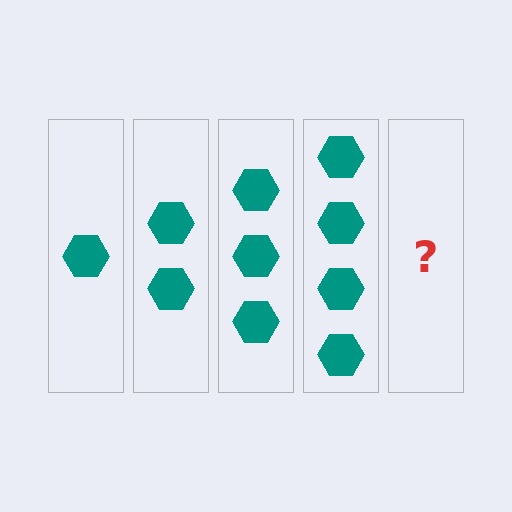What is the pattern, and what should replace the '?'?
The pattern is that each step adds one more hexagon. The '?' should be 5 hexagons.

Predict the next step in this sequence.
The next step is 5 hexagons.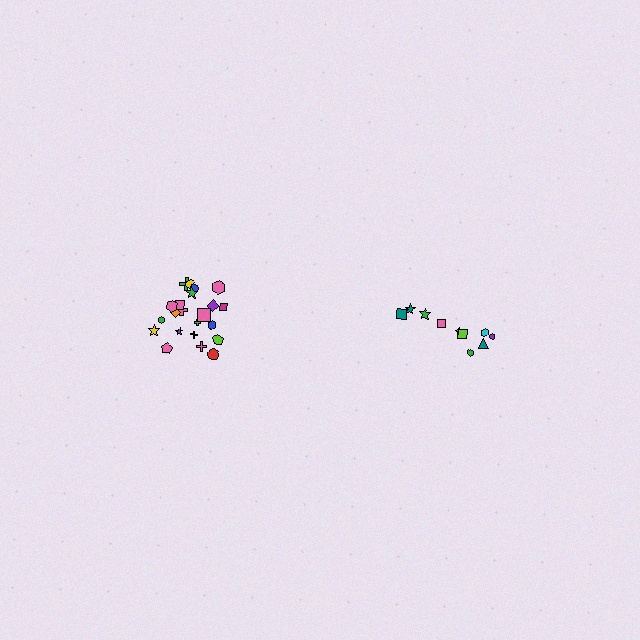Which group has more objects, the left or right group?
The left group.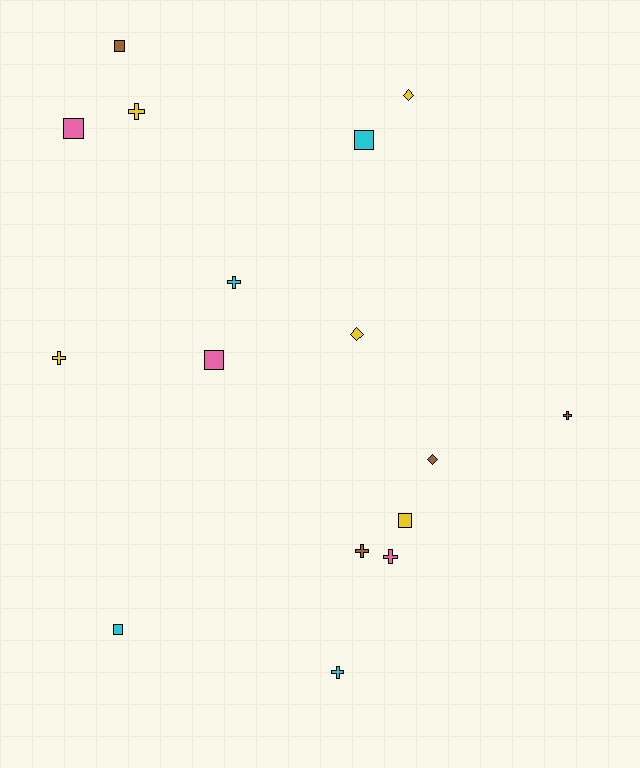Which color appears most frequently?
Yellow, with 5 objects.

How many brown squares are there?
There is 1 brown square.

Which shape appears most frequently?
Cross, with 7 objects.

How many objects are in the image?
There are 16 objects.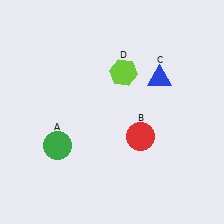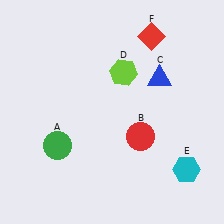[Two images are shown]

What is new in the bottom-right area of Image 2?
A cyan hexagon (E) was added in the bottom-right area of Image 2.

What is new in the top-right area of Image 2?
A red diamond (F) was added in the top-right area of Image 2.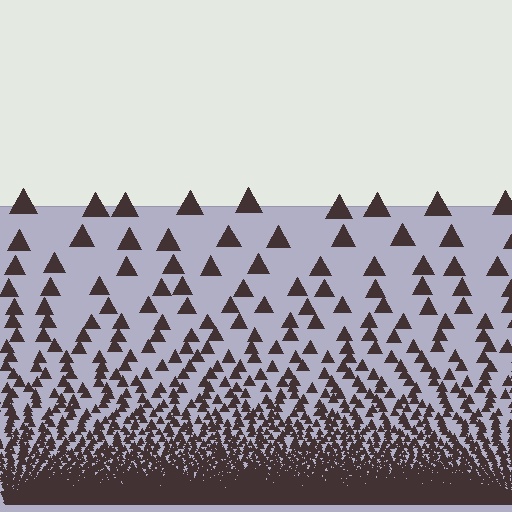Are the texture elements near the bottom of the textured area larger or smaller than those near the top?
Smaller. The gradient is inverted — elements near the bottom are smaller and denser.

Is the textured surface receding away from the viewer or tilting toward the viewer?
The surface appears to tilt toward the viewer. Texture elements get larger and sparser toward the top.